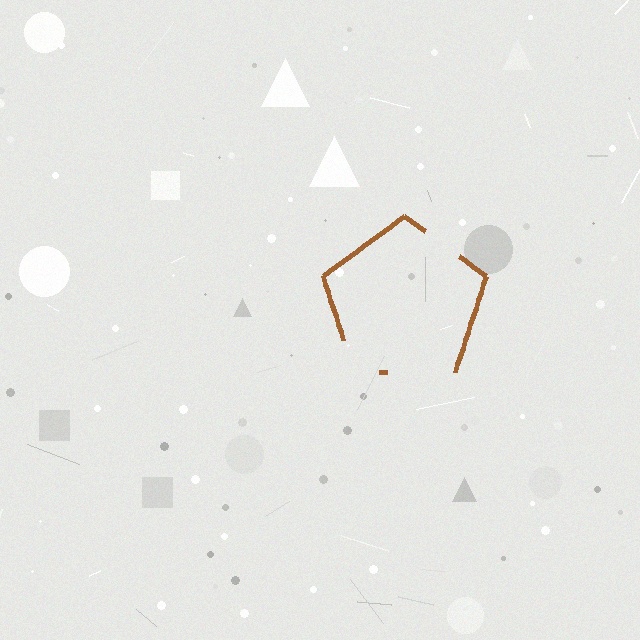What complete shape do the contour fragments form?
The contour fragments form a pentagon.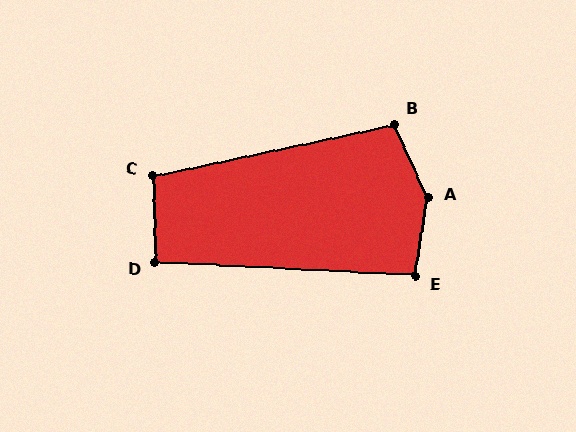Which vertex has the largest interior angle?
A, at approximately 147 degrees.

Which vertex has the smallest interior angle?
D, at approximately 94 degrees.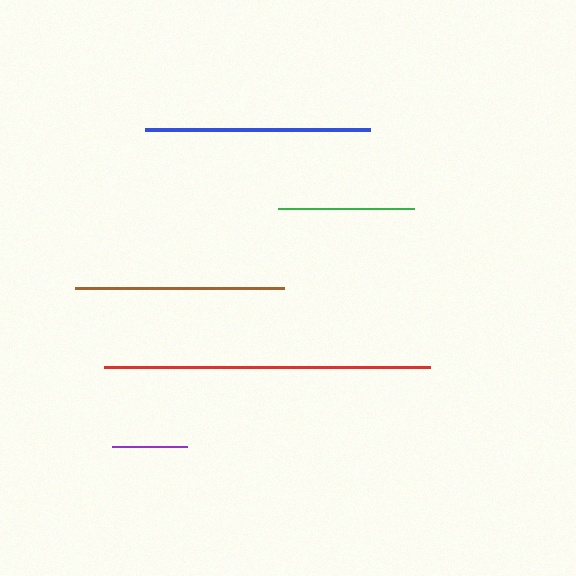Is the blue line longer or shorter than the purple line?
The blue line is longer than the purple line.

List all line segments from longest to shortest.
From longest to shortest: red, blue, brown, green, purple.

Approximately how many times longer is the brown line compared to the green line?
The brown line is approximately 1.5 times the length of the green line.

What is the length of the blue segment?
The blue segment is approximately 224 pixels long.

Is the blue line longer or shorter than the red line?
The red line is longer than the blue line.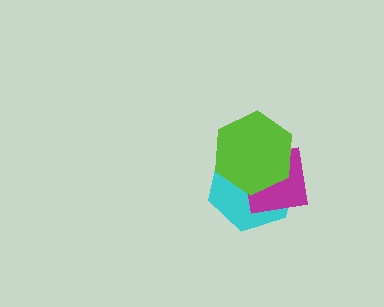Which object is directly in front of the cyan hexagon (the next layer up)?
The magenta square is directly in front of the cyan hexagon.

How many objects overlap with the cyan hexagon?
2 objects overlap with the cyan hexagon.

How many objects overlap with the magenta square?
2 objects overlap with the magenta square.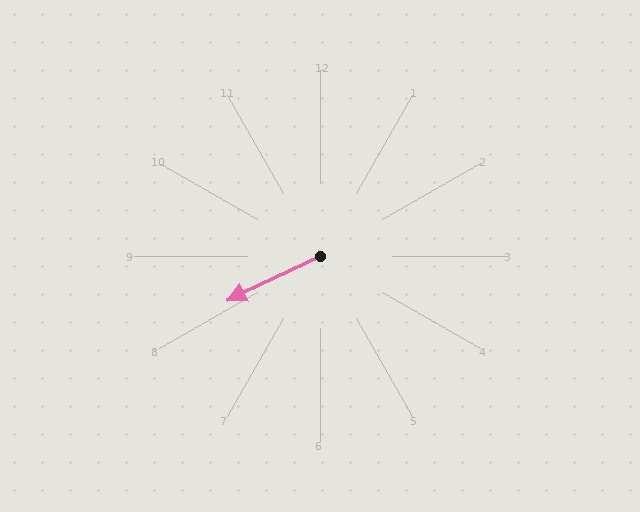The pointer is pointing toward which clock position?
Roughly 8 o'clock.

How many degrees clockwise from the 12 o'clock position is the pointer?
Approximately 244 degrees.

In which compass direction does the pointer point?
Southwest.